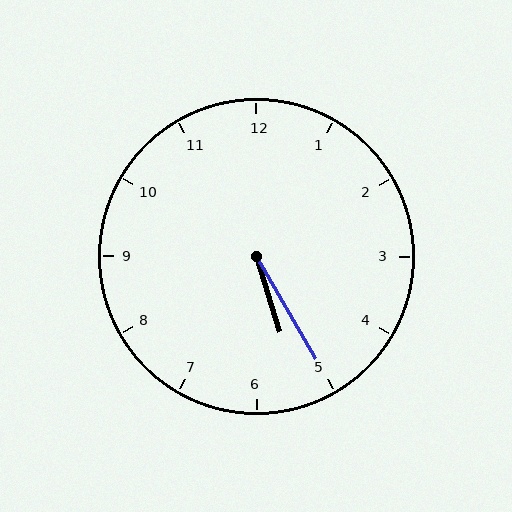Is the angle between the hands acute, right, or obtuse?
It is acute.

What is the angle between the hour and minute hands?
Approximately 12 degrees.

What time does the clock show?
5:25.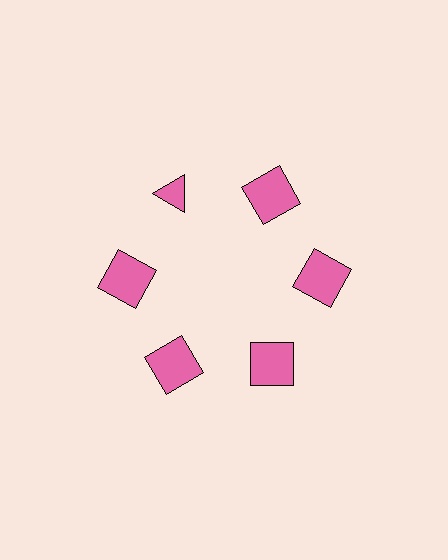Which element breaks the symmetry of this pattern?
The pink triangle at roughly the 11 o'clock position breaks the symmetry. All other shapes are pink squares.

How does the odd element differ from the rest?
It has a different shape: triangle instead of square.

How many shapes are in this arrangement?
There are 6 shapes arranged in a ring pattern.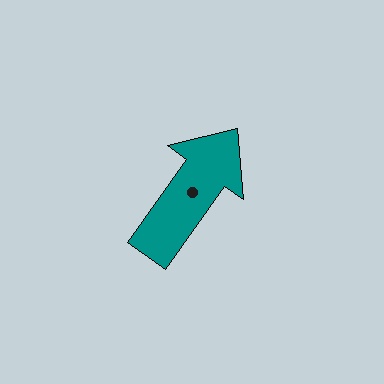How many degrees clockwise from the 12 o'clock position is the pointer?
Approximately 35 degrees.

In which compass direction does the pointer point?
Northeast.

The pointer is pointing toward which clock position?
Roughly 1 o'clock.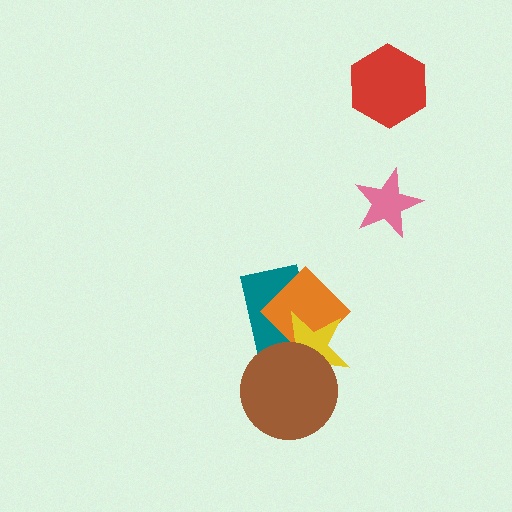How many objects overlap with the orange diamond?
3 objects overlap with the orange diamond.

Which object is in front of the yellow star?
The brown circle is in front of the yellow star.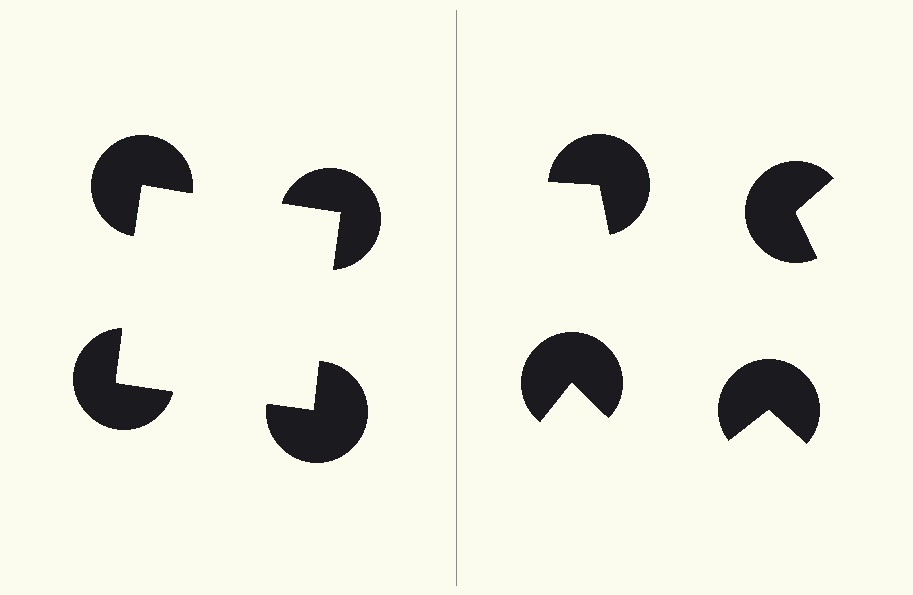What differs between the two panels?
The pac-man discs are positioned identically on both sides; only the wedge orientations differ. On the left they align to a square; on the right they are misaligned.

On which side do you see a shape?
An illusory square appears on the left side. On the right side the wedge cuts are rotated, so no coherent shape forms.